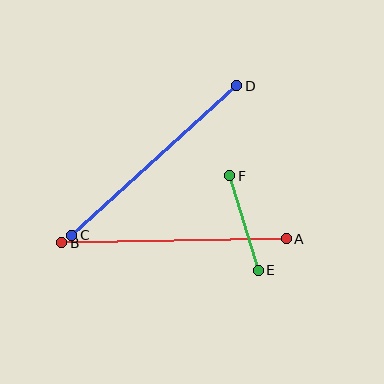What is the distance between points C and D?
The distance is approximately 223 pixels.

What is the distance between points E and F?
The distance is approximately 99 pixels.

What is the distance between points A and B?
The distance is approximately 224 pixels.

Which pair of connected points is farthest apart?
Points A and B are farthest apart.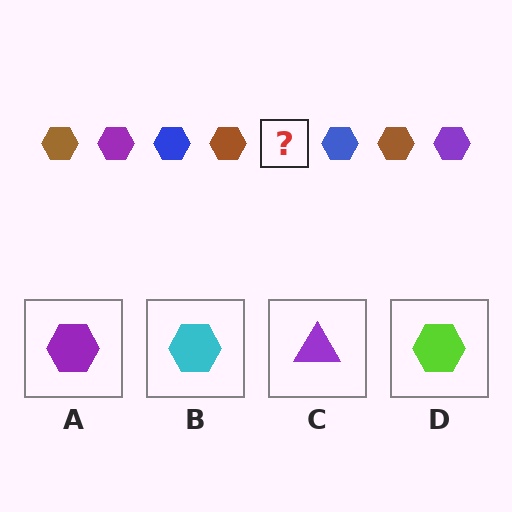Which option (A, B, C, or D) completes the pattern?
A.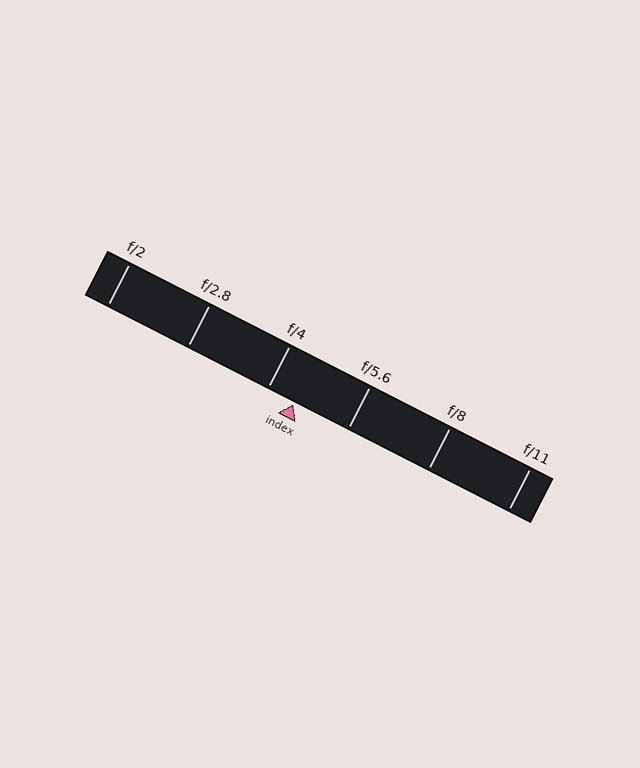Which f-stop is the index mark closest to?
The index mark is closest to f/4.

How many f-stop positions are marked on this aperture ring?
There are 6 f-stop positions marked.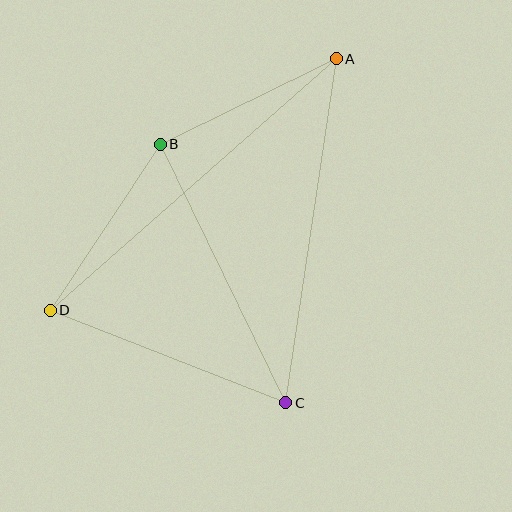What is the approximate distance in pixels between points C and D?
The distance between C and D is approximately 253 pixels.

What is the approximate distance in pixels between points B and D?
The distance between B and D is approximately 199 pixels.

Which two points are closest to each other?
Points A and B are closest to each other.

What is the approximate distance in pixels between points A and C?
The distance between A and C is approximately 348 pixels.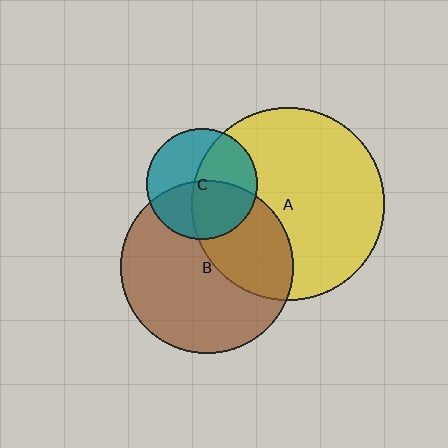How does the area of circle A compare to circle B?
Approximately 1.2 times.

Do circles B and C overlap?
Yes.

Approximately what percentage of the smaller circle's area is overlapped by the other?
Approximately 45%.